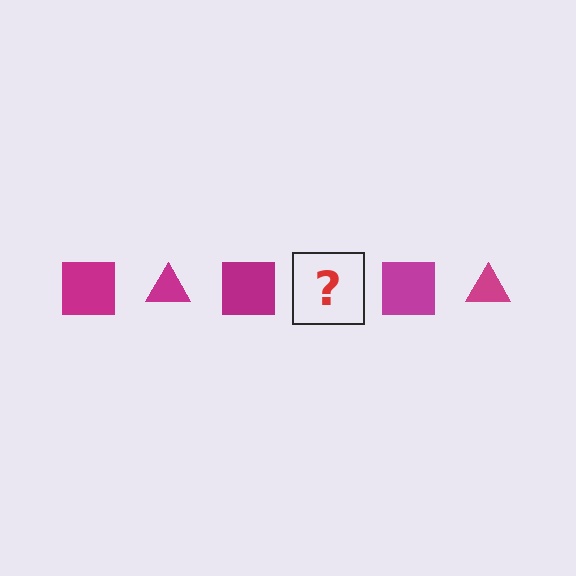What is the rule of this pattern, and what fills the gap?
The rule is that the pattern cycles through square, triangle shapes in magenta. The gap should be filled with a magenta triangle.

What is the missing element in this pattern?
The missing element is a magenta triangle.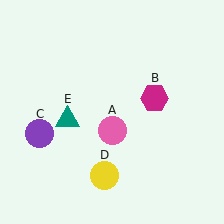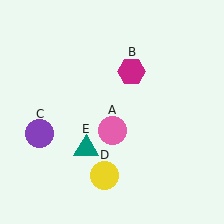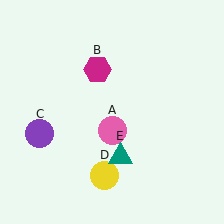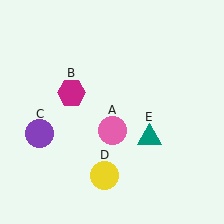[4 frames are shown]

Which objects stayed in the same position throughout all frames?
Pink circle (object A) and purple circle (object C) and yellow circle (object D) remained stationary.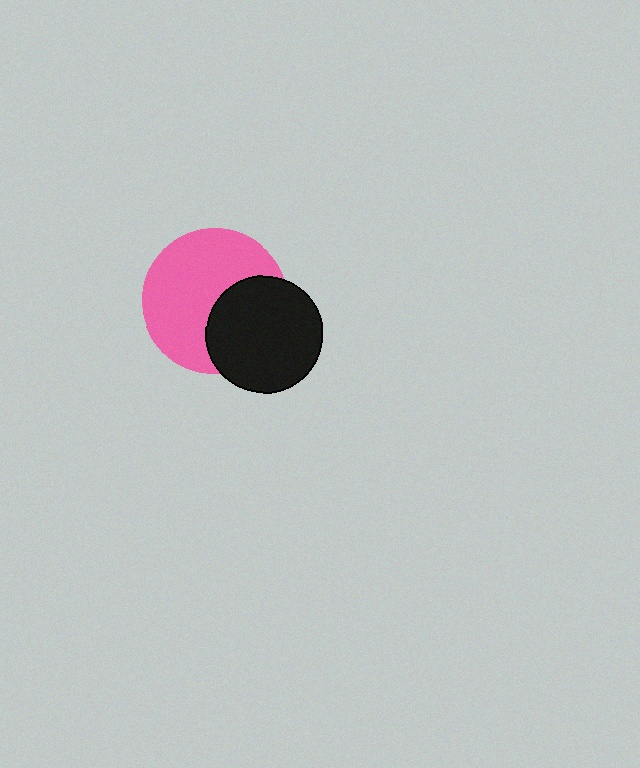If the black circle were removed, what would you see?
You would see the complete pink circle.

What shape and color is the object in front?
The object in front is a black circle.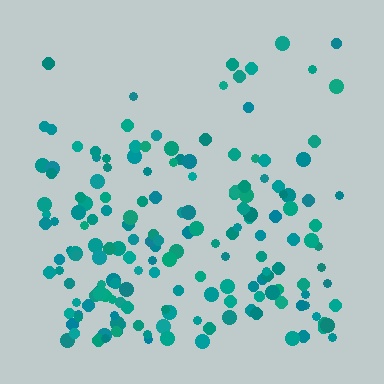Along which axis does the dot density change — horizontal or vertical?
Vertical.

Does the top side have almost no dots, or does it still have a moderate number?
Still a moderate number, just noticeably fewer than the bottom.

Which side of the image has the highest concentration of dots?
The bottom.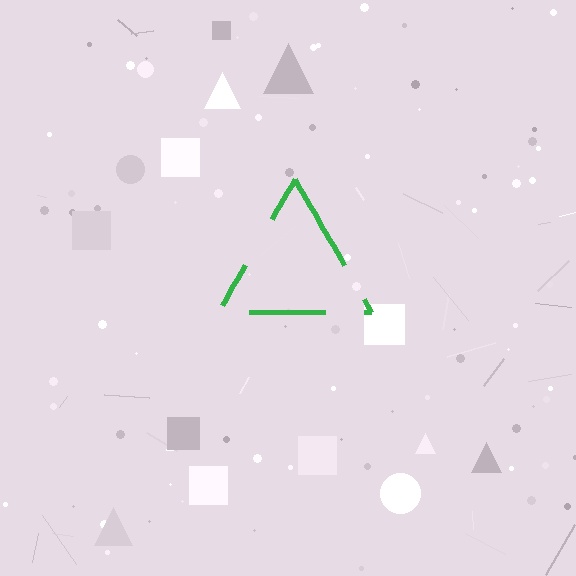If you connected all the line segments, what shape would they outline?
They would outline a triangle.